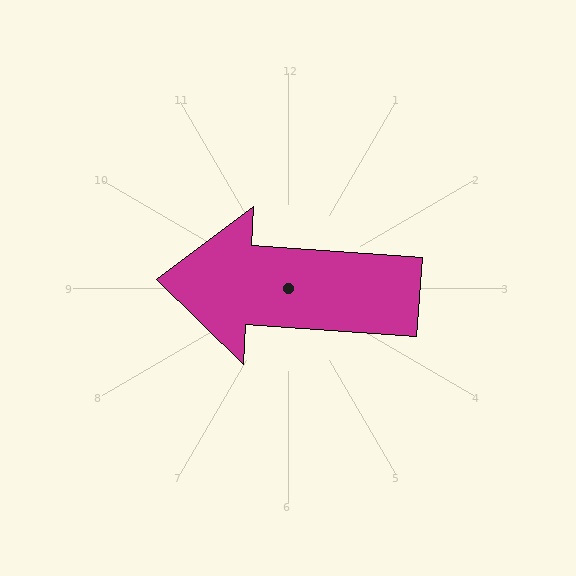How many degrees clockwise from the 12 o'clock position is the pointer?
Approximately 274 degrees.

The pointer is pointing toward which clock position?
Roughly 9 o'clock.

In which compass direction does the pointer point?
West.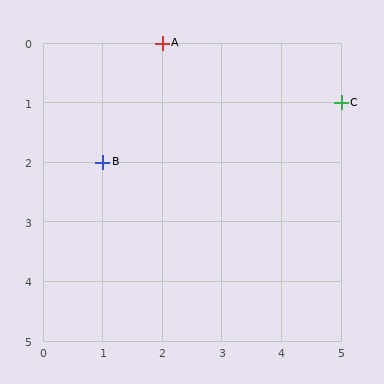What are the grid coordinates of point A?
Point A is at grid coordinates (2, 0).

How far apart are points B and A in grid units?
Points B and A are 1 column and 2 rows apart (about 2.2 grid units diagonally).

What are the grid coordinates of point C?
Point C is at grid coordinates (5, 1).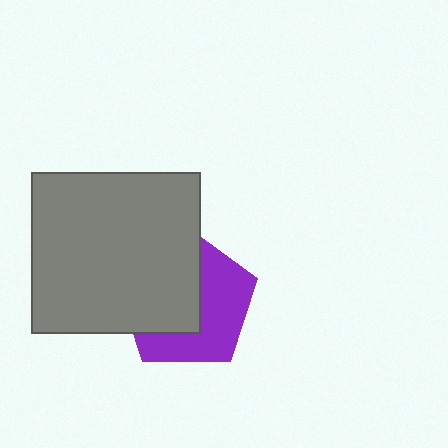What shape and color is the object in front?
The object in front is a gray rectangle.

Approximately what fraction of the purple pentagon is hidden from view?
Roughly 51% of the purple pentagon is hidden behind the gray rectangle.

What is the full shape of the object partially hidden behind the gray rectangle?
The partially hidden object is a purple pentagon.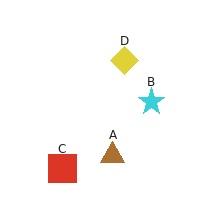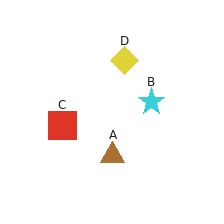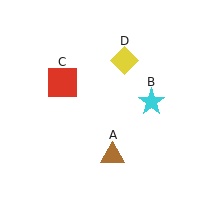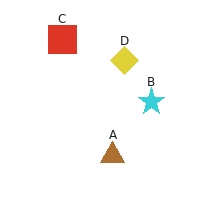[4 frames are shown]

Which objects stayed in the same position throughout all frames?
Brown triangle (object A) and cyan star (object B) and yellow diamond (object D) remained stationary.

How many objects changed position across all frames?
1 object changed position: red square (object C).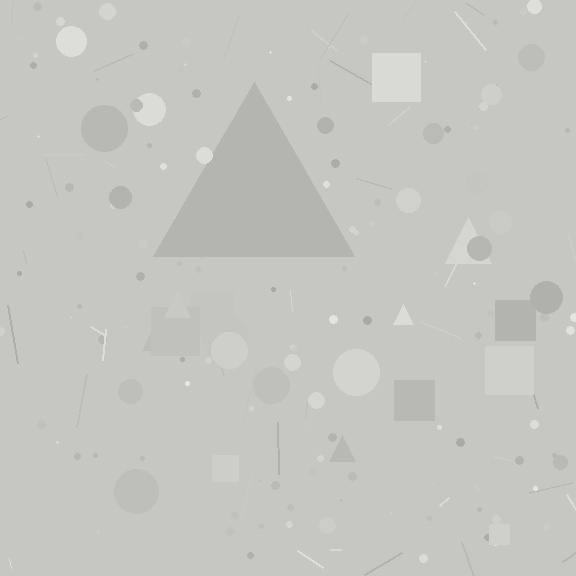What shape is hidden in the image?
A triangle is hidden in the image.